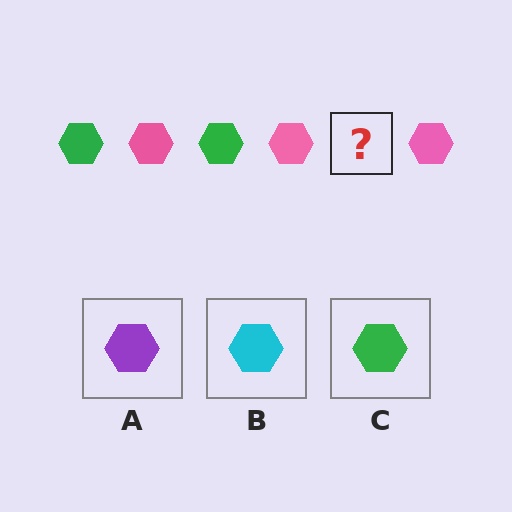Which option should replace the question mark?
Option C.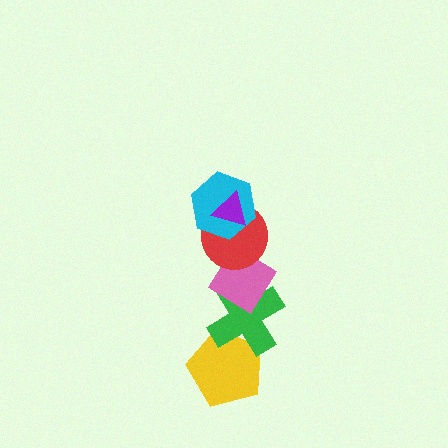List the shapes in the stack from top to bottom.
From top to bottom: the purple triangle, the cyan hexagon, the red circle, the pink diamond, the green cross, the yellow pentagon.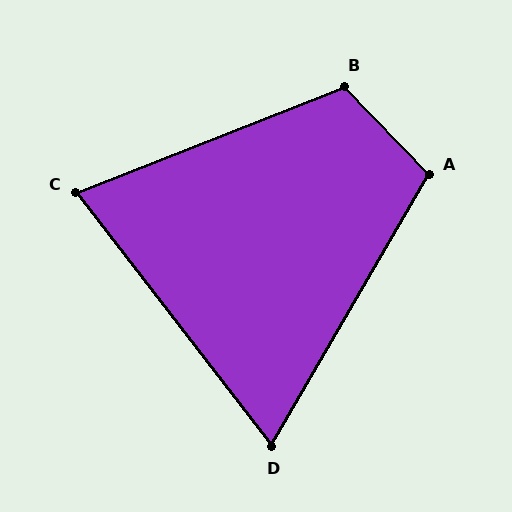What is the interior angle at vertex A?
Approximately 106 degrees (obtuse).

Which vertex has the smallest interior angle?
D, at approximately 68 degrees.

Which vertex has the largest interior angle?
B, at approximately 112 degrees.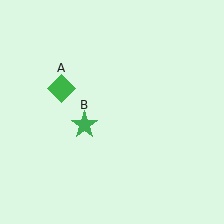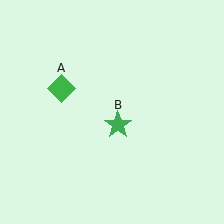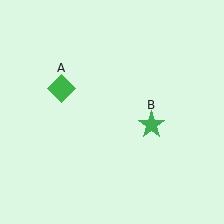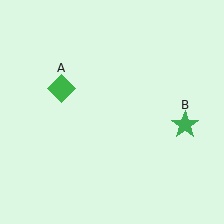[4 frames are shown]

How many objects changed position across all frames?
1 object changed position: green star (object B).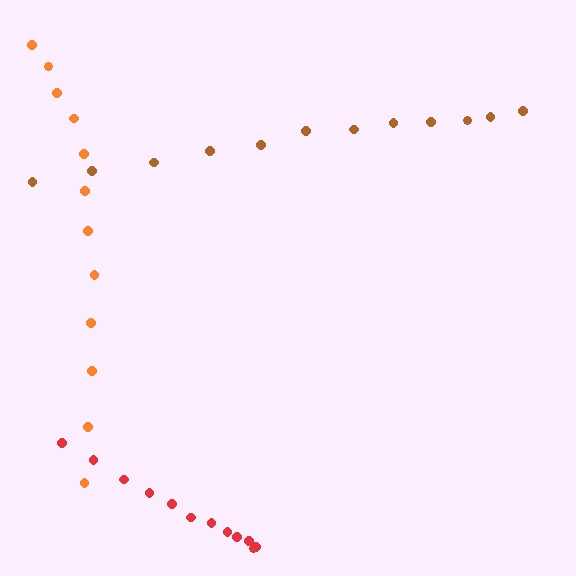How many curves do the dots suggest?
There are 3 distinct paths.